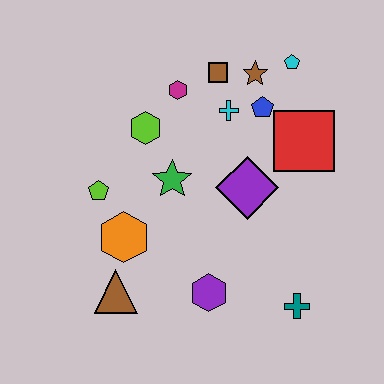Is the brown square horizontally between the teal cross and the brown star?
No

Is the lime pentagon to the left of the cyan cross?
Yes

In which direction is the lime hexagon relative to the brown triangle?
The lime hexagon is above the brown triangle.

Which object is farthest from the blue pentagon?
The brown triangle is farthest from the blue pentagon.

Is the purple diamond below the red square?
Yes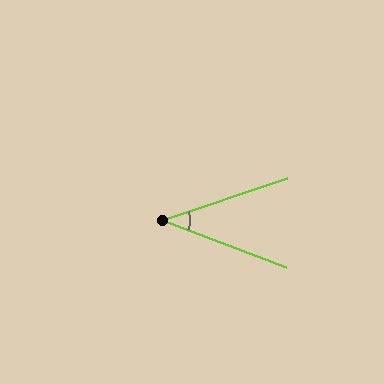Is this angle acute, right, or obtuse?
It is acute.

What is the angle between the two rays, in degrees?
Approximately 39 degrees.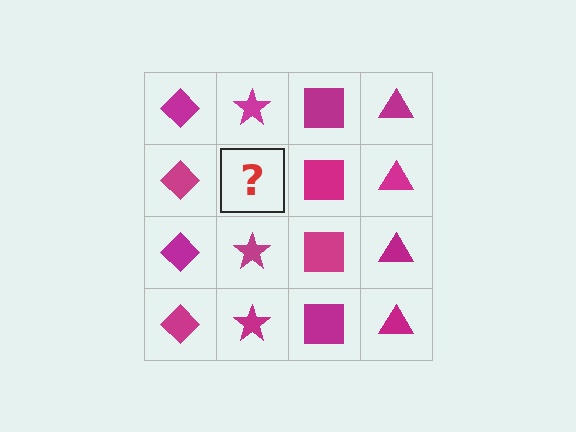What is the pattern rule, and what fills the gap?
The rule is that each column has a consistent shape. The gap should be filled with a magenta star.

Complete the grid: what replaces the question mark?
The question mark should be replaced with a magenta star.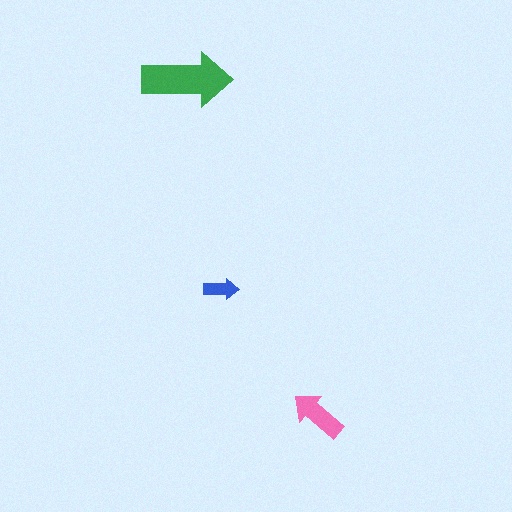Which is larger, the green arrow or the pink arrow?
The green one.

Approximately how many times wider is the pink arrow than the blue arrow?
About 1.5 times wider.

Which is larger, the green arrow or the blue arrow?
The green one.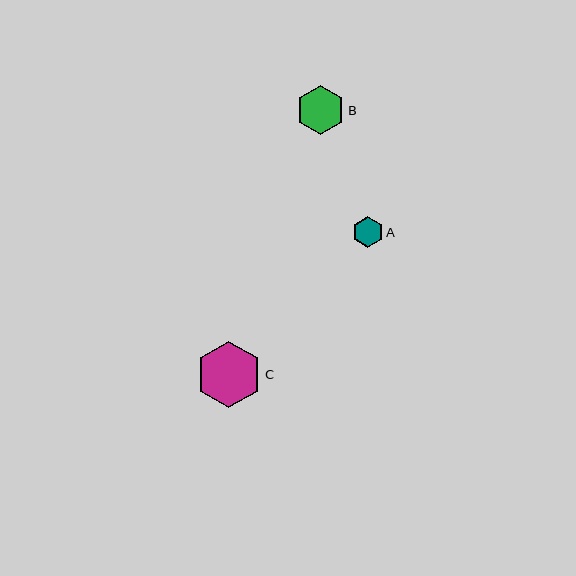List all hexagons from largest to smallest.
From largest to smallest: C, B, A.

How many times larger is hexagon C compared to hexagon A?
Hexagon C is approximately 2.1 times the size of hexagon A.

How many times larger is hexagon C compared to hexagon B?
Hexagon C is approximately 1.4 times the size of hexagon B.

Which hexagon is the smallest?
Hexagon A is the smallest with a size of approximately 31 pixels.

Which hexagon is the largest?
Hexagon C is the largest with a size of approximately 66 pixels.